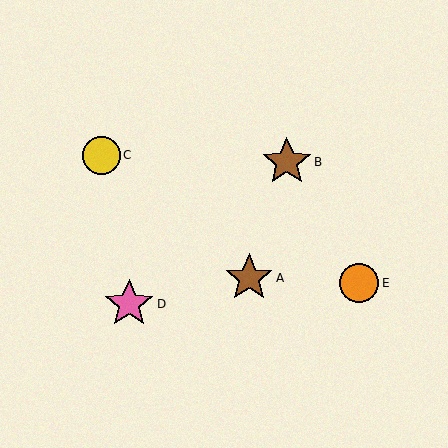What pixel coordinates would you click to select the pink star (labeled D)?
Click at (129, 304) to select the pink star D.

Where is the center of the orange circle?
The center of the orange circle is at (359, 283).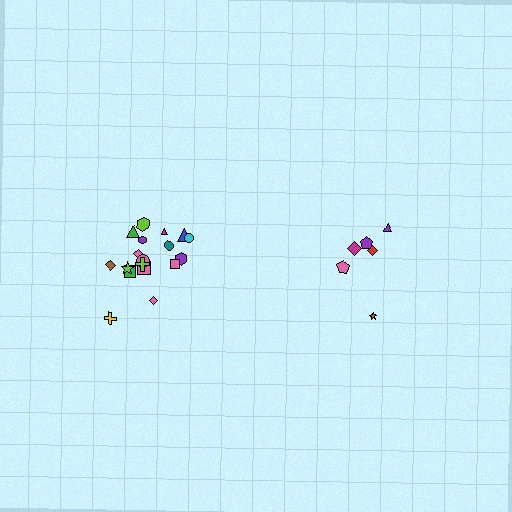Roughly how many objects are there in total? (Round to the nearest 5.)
Roughly 25 objects in total.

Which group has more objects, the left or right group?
The left group.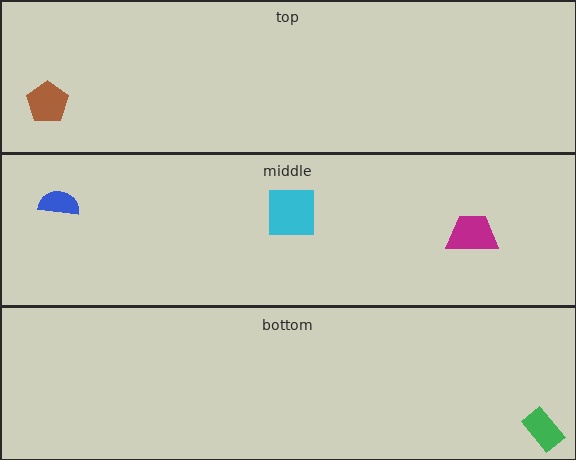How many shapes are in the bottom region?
1.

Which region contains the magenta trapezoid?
The middle region.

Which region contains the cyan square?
The middle region.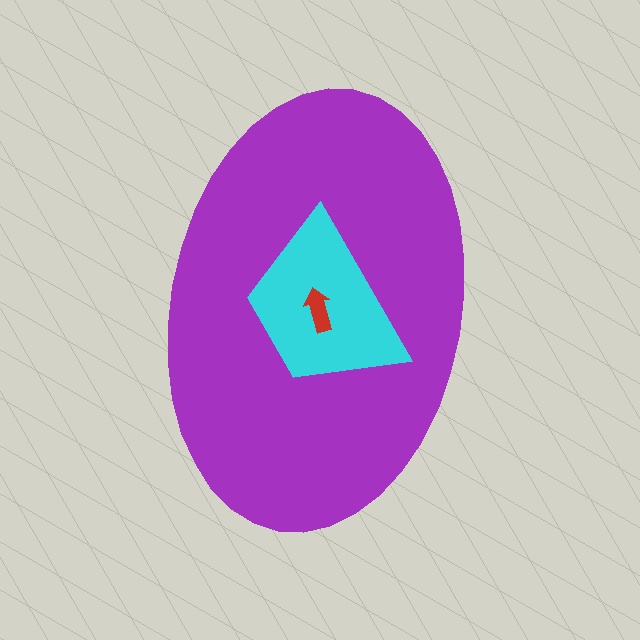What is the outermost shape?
The purple ellipse.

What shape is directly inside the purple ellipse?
The cyan trapezoid.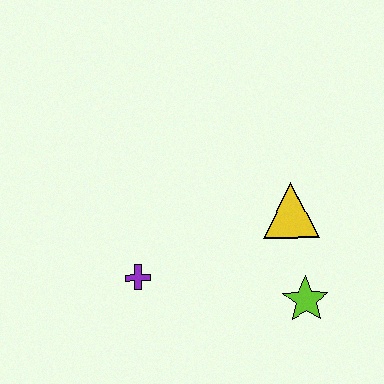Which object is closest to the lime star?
The yellow triangle is closest to the lime star.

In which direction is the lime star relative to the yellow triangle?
The lime star is below the yellow triangle.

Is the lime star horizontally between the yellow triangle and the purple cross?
No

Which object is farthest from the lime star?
The purple cross is farthest from the lime star.